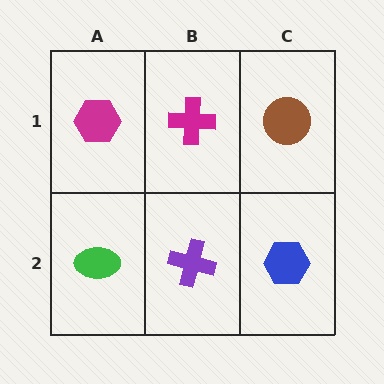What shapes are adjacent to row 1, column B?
A purple cross (row 2, column B), a magenta hexagon (row 1, column A), a brown circle (row 1, column C).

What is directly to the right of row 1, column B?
A brown circle.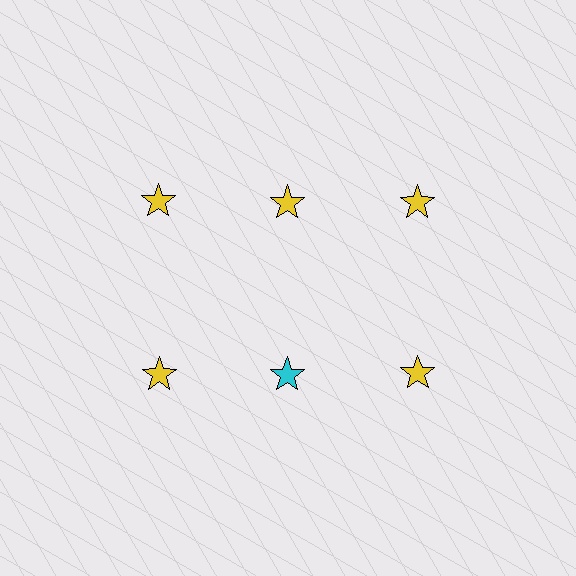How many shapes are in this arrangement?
There are 6 shapes arranged in a grid pattern.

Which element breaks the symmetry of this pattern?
The cyan star in the second row, second from left column breaks the symmetry. All other shapes are yellow stars.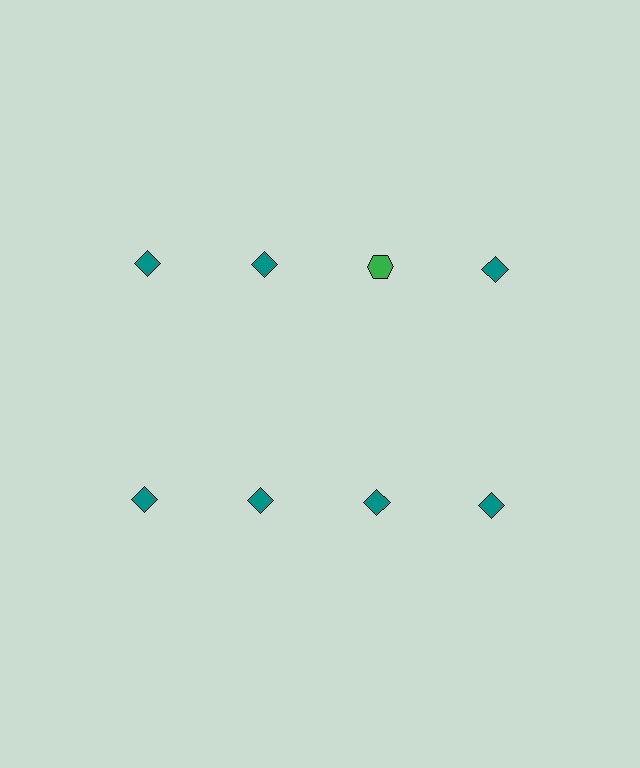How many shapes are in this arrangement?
There are 8 shapes arranged in a grid pattern.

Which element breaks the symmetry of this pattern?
The green hexagon in the top row, center column breaks the symmetry. All other shapes are teal diamonds.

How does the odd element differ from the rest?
It differs in both color (green instead of teal) and shape (hexagon instead of diamond).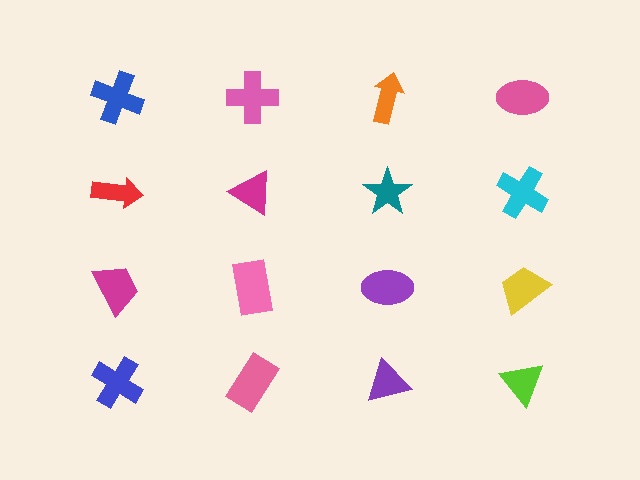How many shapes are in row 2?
4 shapes.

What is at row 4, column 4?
A lime triangle.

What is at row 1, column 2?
A pink cross.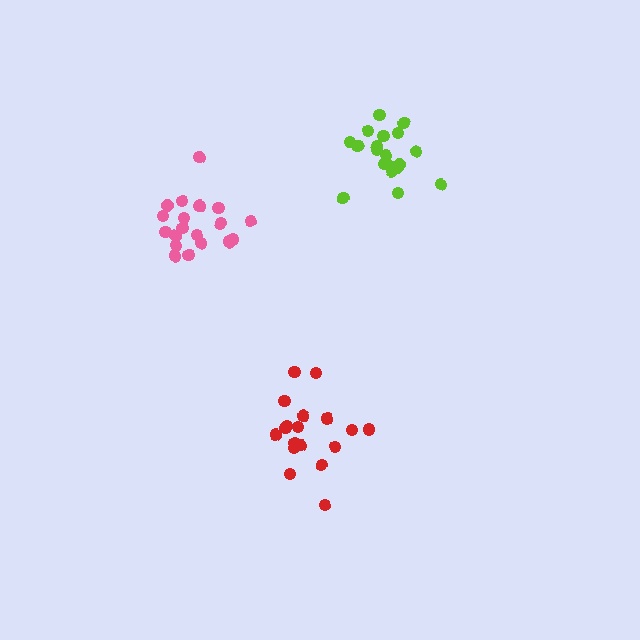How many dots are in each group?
Group 1: 18 dots, Group 2: 19 dots, Group 3: 20 dots (57 total).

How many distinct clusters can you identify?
There are 3 distinct clusters.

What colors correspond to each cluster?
The clusters are colored: red, lime, pink.